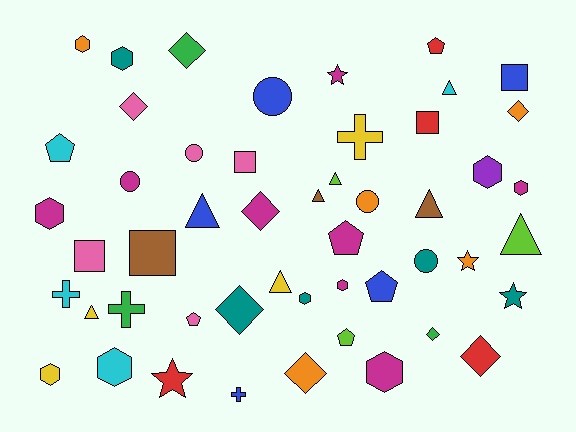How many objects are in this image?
There are 50 objects.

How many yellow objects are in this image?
There are 4 yellow objects.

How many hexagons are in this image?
There are 10 hexagons.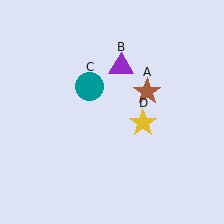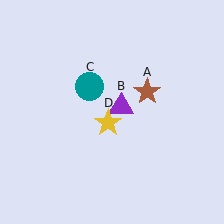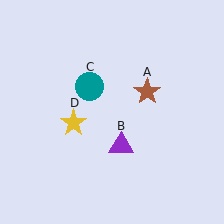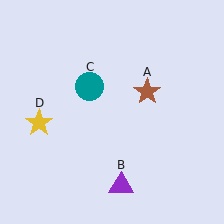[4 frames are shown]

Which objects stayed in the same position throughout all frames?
Brown star (object A) and teal circle (object C) remained stationary.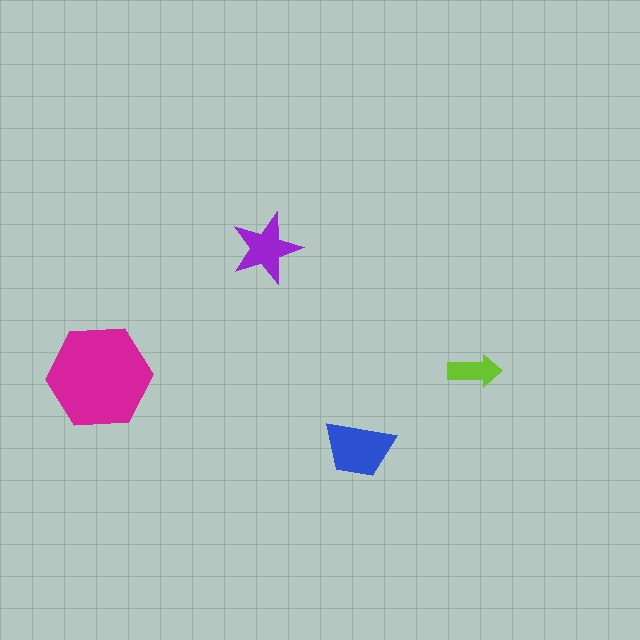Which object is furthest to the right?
The lime arrow is rightmost.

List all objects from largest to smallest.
The magenta hexagon, the blue trapezoid, the purple star, the lime arrow.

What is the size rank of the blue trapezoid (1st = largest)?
2nd.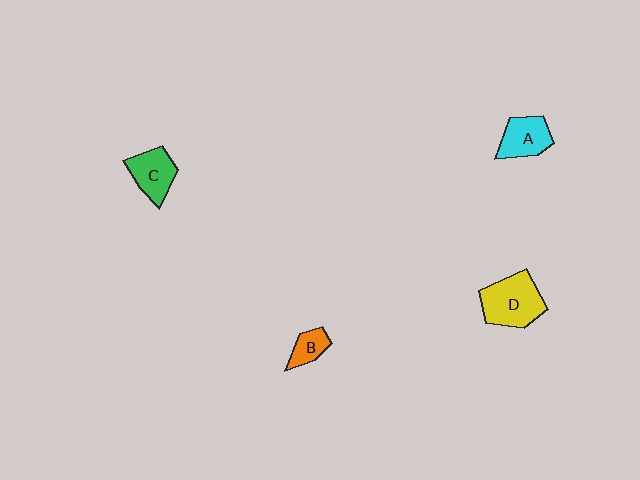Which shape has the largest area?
Shape D (yellow).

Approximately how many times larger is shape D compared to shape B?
Approximately 2.5 times.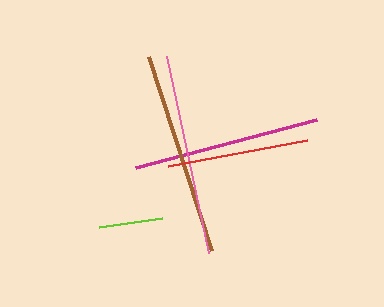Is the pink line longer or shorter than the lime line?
The pink line is longer than the lime line.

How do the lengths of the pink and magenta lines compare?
The pink and magenta lines are approximately the same length.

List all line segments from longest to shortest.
From longest to shortest: brown, pink, magenta, red, lime.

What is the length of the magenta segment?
The magenta segment is approximately 188 pixels long.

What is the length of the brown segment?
The brown segment is approximately 204 pixels long.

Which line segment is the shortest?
The lime line is the shortest at approximately 64 pixels.